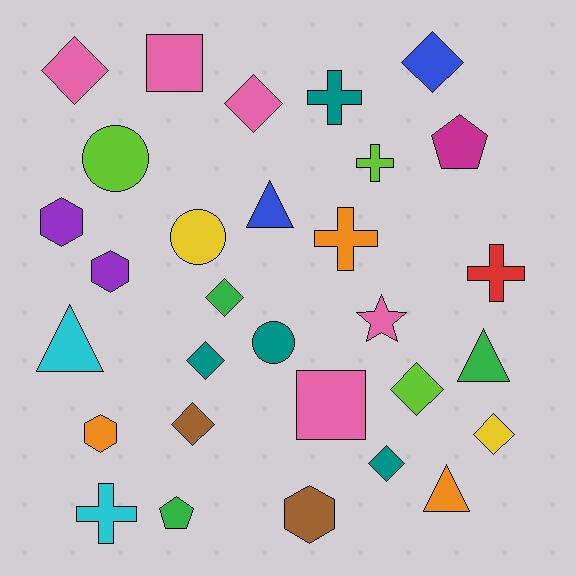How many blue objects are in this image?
There are 2 blue objects.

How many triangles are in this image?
There are 4 triangles.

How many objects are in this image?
There are 30 objects.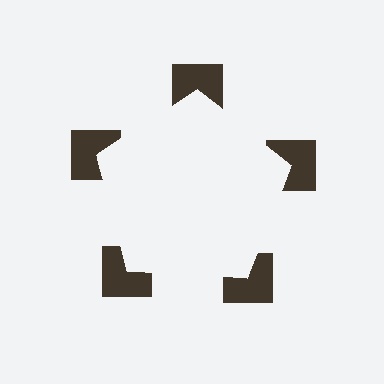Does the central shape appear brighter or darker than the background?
It typically appears slightly brighter than the background, even though no actual brightness change is drawn.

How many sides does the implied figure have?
5 sides.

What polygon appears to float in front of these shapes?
An illusory pentagon — its edges are inferred from the aligned wedge cuts in the notched squares, not physically drawn.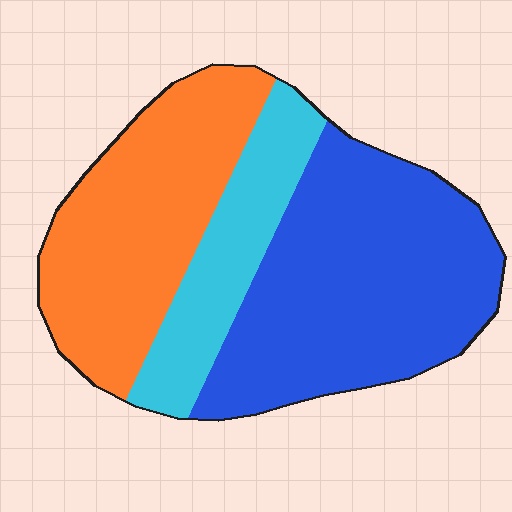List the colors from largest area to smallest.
From largest to smallest: blue, orange, cyan.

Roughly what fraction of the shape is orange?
Orange takes up about one third (1/3) of the shape.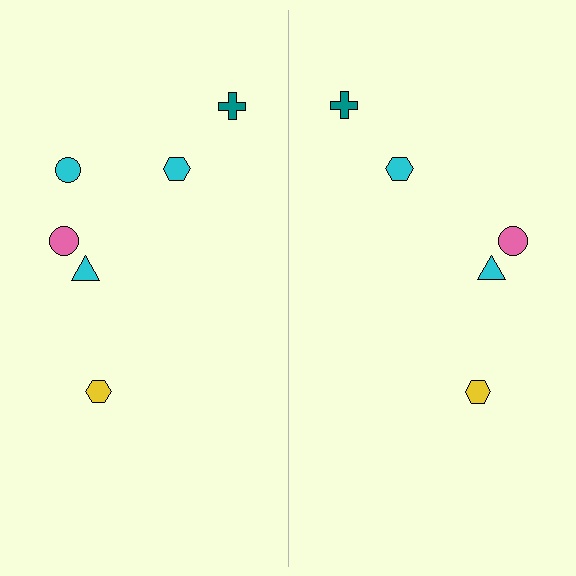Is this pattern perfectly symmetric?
No, the pattern is not perfectly symmetric. A cyan circle is missing from the right side.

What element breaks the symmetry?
A cyan circle is missing from the right side.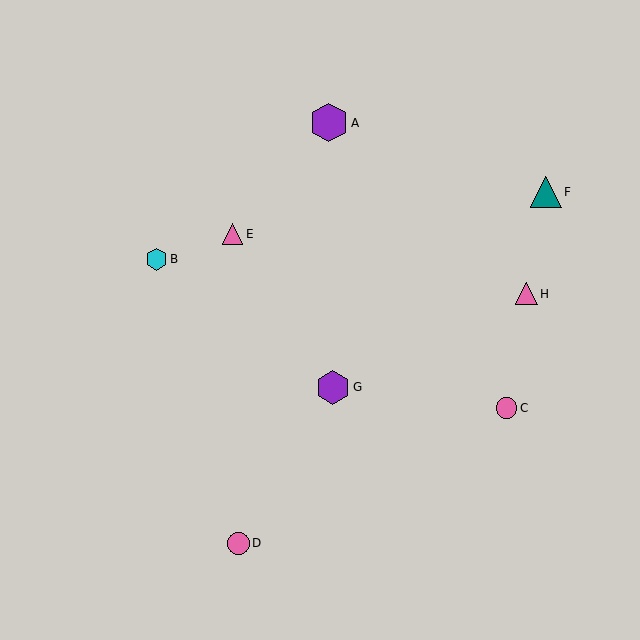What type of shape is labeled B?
Shape B is a cyan hexagon.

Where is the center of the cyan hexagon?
The center of the cyan hexagon is at (157, 259).